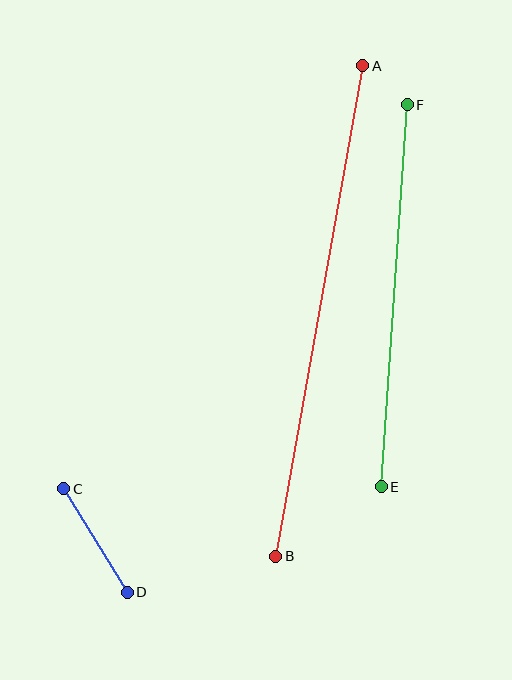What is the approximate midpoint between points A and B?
The midpoint is at approximately (319, 311) pixels.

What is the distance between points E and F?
The distance is approximately 383 pixels.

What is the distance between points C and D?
The distance is approximately 121 pixels.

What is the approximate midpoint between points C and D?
The midpoint is at approximately (95, 541) pixels.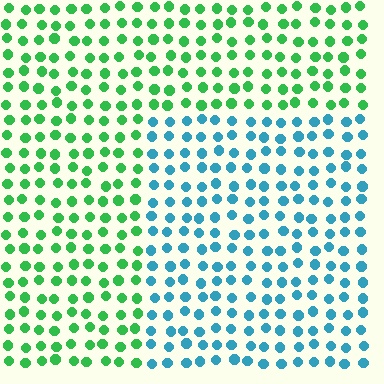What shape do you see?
I see a rectangle.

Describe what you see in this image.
The image is filled with small green elements in a uniform arrangement. A rectangle-shaped region is visible where the elements are tinted to a slightly different hue, forming a subtle color boundary.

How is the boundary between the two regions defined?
The boundary is defined purely by a slight shift in hue (about 62 degrees). Spacing, size, and orientation are identical on both sides.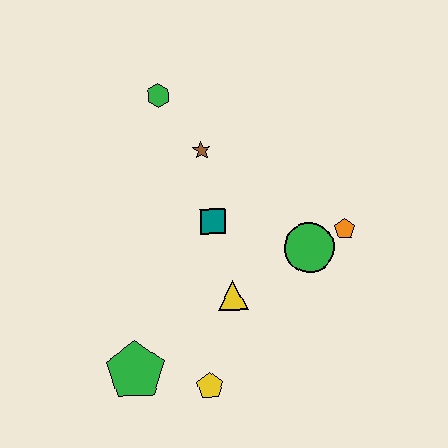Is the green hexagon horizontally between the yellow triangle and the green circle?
No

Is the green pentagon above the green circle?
No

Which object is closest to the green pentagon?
The yellow pentagon is closest to the green pentagon.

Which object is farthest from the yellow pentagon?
The green hexagon is farthest from the yellow pentagon.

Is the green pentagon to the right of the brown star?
No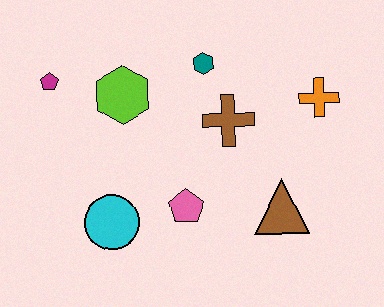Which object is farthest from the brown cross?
The magenta pentagon is farthest from the brown cross.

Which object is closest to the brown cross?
The teal hexagon is closest to the brown cross.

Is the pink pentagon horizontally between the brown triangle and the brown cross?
No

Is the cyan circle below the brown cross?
Yes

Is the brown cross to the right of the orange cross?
No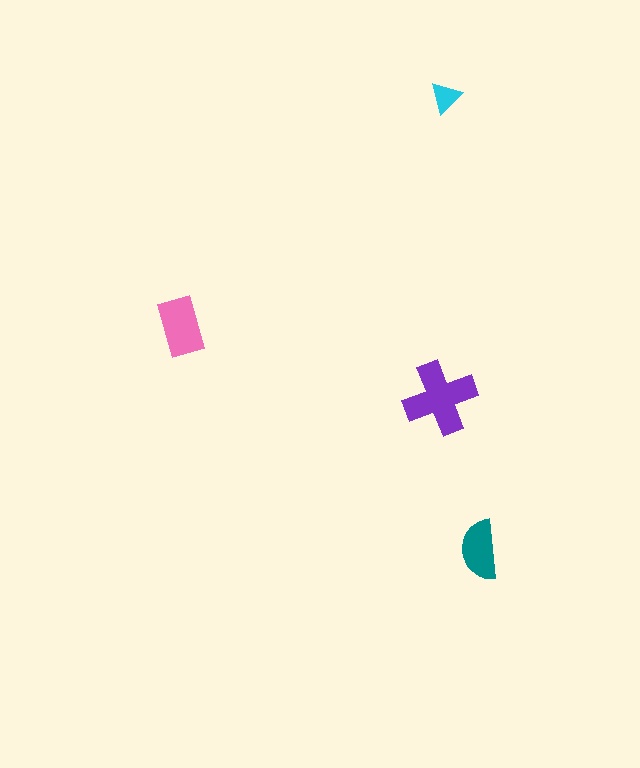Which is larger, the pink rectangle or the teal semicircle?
The pink rectangle.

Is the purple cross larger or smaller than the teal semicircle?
Larger.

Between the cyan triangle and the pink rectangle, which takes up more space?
The pink rectangle.